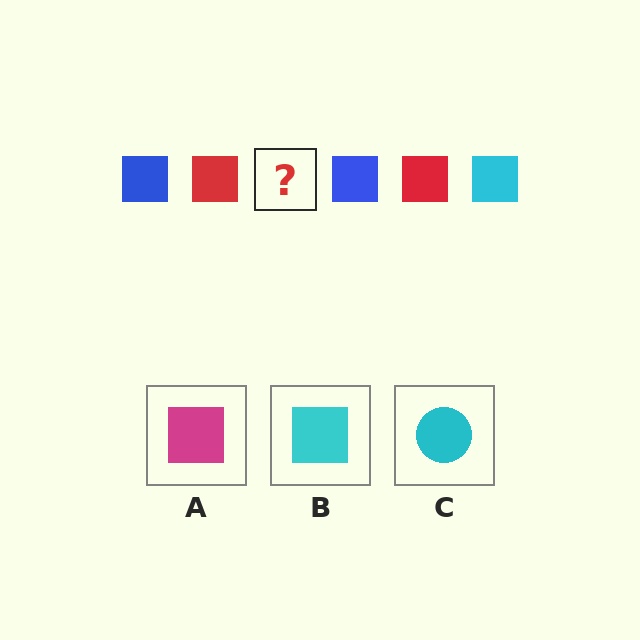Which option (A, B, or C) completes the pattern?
B.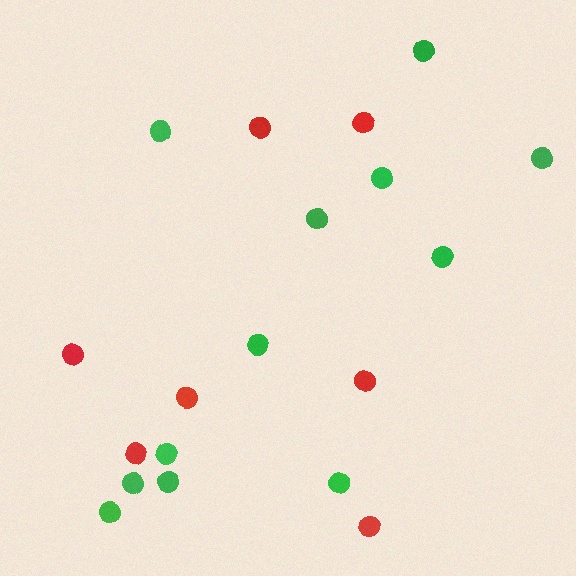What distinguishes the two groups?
There are 2 groups: one group of green circles (12) and one group of red circles (7).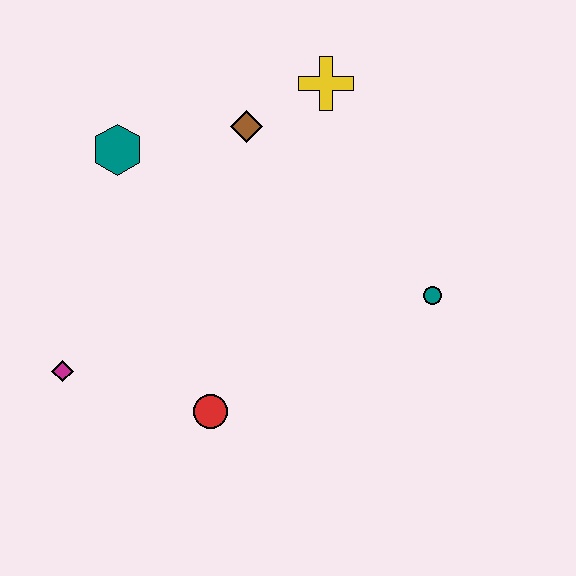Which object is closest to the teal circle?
The yellow cross is closest to the teal circle.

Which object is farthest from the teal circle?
The magenta diamond is farthest from the teal circle.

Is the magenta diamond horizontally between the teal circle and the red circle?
No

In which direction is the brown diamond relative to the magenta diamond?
The brown diamond is above the magenta diamond.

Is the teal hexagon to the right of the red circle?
No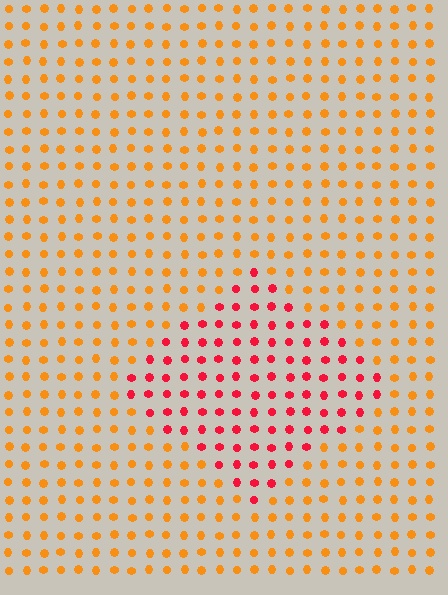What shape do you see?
I see a diamond.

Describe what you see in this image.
The image is filled with small orange elements in a uniform arrangement. A diamond-shaped region is visible where the elements are tinted to a slightly different hue, forming a subtle color boundary.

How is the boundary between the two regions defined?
The boundary is defined purely by a slight shift in hue (about 43 degrees). Spacing, size, and orientation are identical on both sides.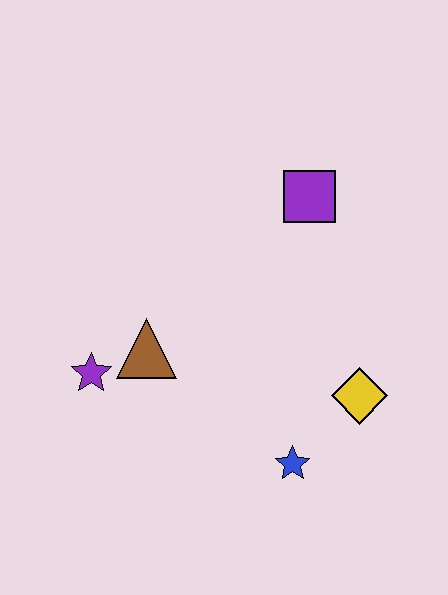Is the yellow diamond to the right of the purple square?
Yes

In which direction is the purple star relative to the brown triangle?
The purple star is to the left of the brown triangle.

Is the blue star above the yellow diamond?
No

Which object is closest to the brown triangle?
The purple star is closest to the brown triangle.